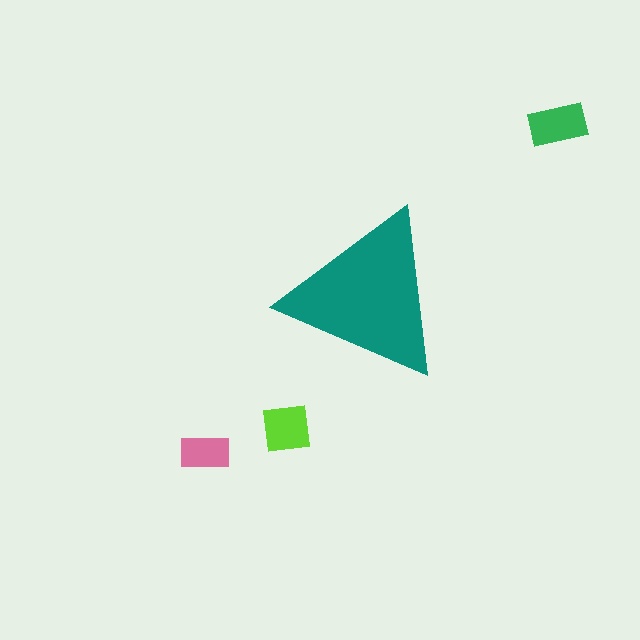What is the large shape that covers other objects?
A teal triangle.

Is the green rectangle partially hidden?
No, the green rectangle is fully visible.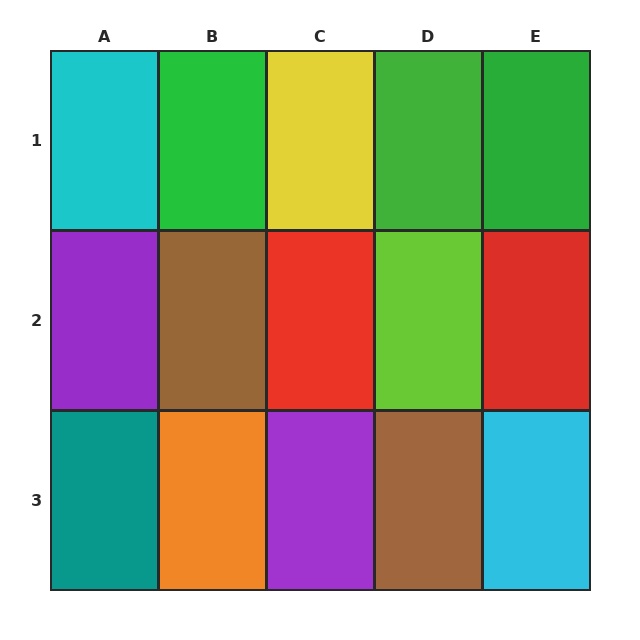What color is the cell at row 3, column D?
Brown.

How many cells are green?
3 cells are green.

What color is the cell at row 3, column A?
Teal.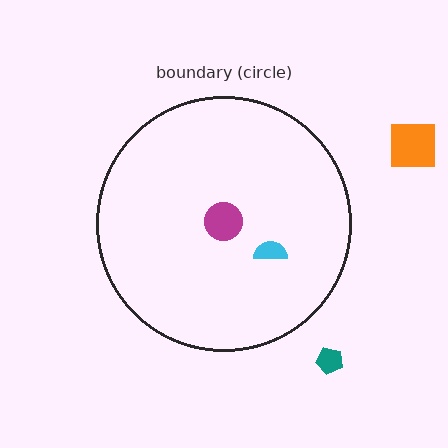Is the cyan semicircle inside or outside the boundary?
Inside.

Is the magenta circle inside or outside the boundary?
Inside.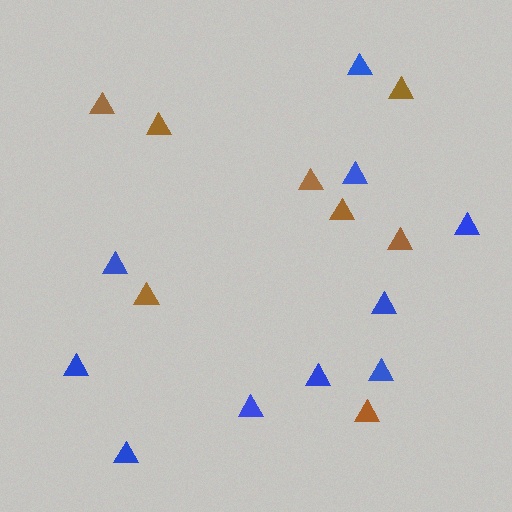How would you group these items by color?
There are 2 groups: one group of blue triangles (10) and one group of brown triangles (8).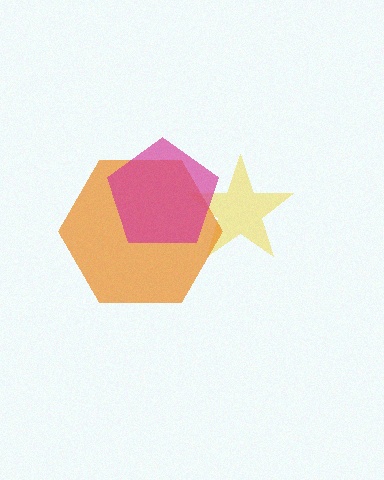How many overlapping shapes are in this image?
There are 3 overlapping shapes in the image.